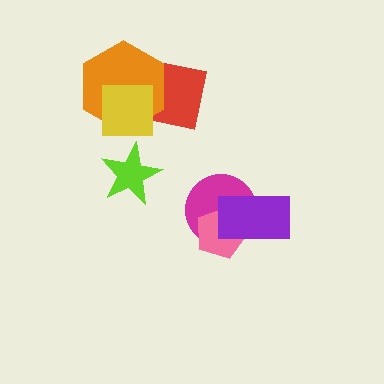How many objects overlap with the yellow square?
2 objects overlap with the yellow square.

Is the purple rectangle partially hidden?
No, no other shape covers it.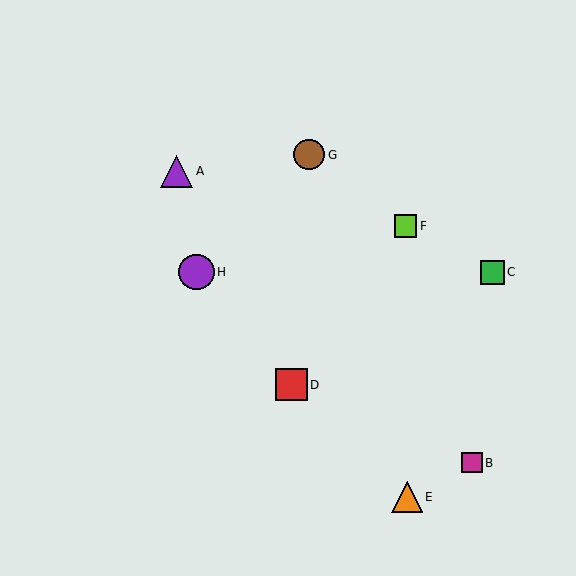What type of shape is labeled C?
Shape C is a green square.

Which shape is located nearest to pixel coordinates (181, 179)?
The purple triangle (labeled A) at (177, 171) is nearest to that location.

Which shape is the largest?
The purple circle (labeled H) is the largest.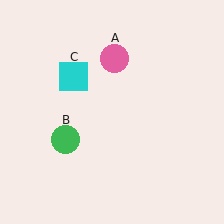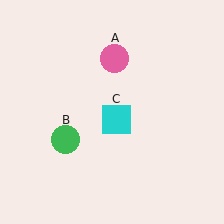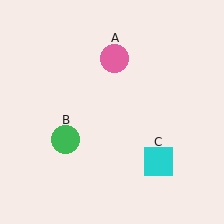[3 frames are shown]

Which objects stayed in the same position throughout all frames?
Pink circle (object A) and green circle (object B) remained stationary.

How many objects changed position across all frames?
1 object changed position: cyan square (object C).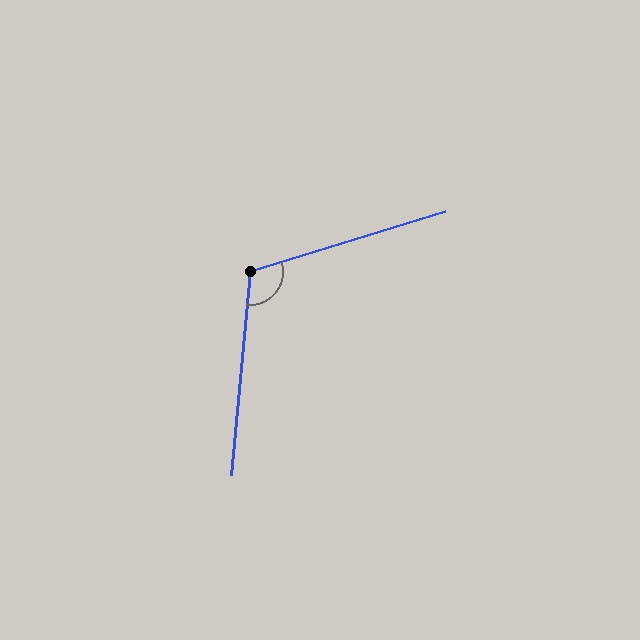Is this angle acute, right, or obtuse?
It is obtuse.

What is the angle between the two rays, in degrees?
Approximately 112 degrees.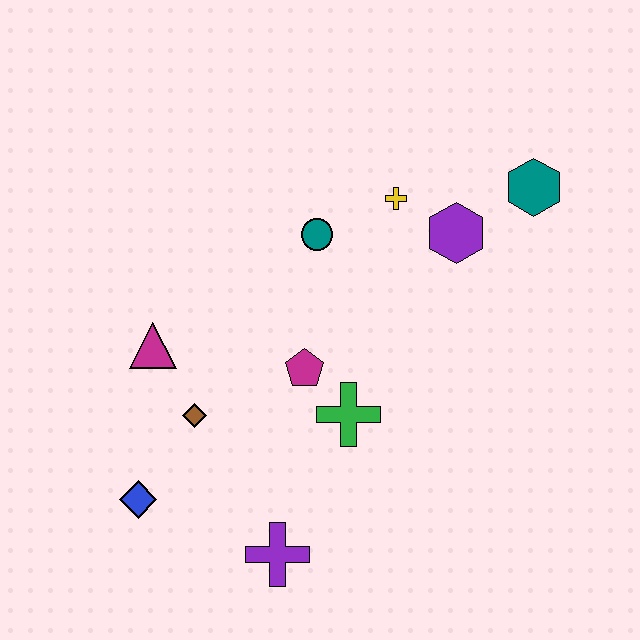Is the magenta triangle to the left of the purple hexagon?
Yes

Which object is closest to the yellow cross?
The purple hexagon is closest to the yellow cross.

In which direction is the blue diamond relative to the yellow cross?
The blue diamond is below the yellow cross.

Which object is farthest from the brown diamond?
The teal hexagon is farthest from the brown diamond.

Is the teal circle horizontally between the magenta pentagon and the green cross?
Yes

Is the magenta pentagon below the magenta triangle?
Yes